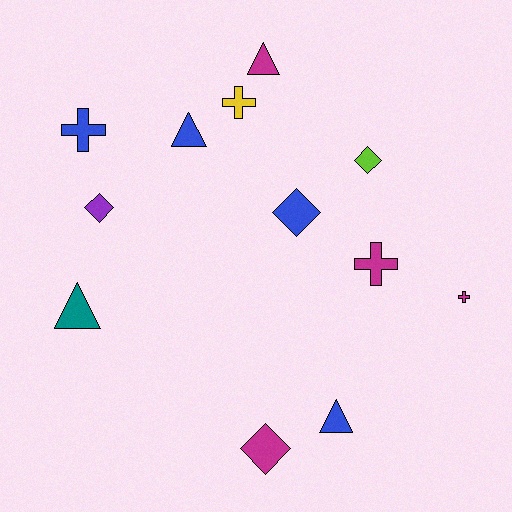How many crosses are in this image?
There are 4 crosses.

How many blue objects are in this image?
There are 4 blue objects.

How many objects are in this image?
There are 12 objects.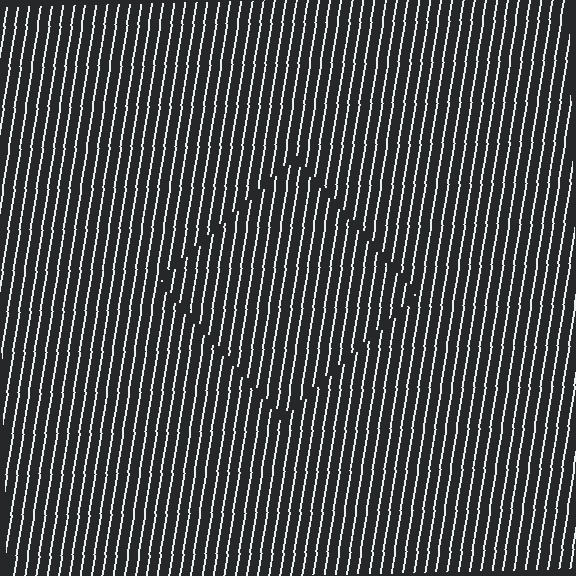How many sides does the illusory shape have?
4 sides — the line-ends trace a square.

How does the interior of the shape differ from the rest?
The interior of the shape contains the same grating, shifted by half a period — the contour is defined by the phase discontinuity where line-ends from the inner and outer gratings abut.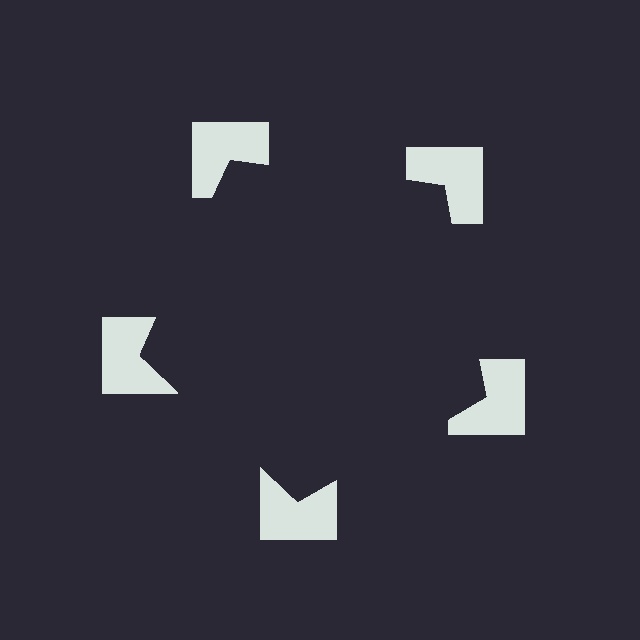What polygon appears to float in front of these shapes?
An illusory pentagon — its edges are inferred from the aligned wedge cuts in the notched squares, not physically drawn.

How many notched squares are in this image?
There are 5 — one at each vertex of the illusory pentagon.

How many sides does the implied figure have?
5 sides.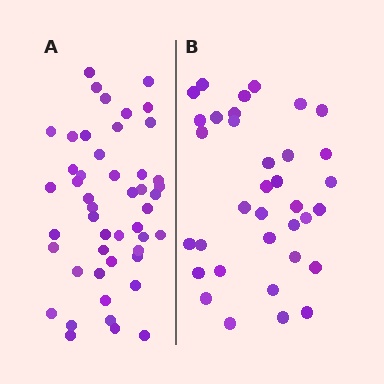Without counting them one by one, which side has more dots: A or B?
Region A (the left region) has more dots.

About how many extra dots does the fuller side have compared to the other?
Region A has approximately 15 more dots than region B.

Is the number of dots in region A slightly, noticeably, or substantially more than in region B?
Region A has noticeably more, but not dramatically so. The ratio is roughly 1.4 to 1.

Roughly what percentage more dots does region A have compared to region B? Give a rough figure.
About 35% more.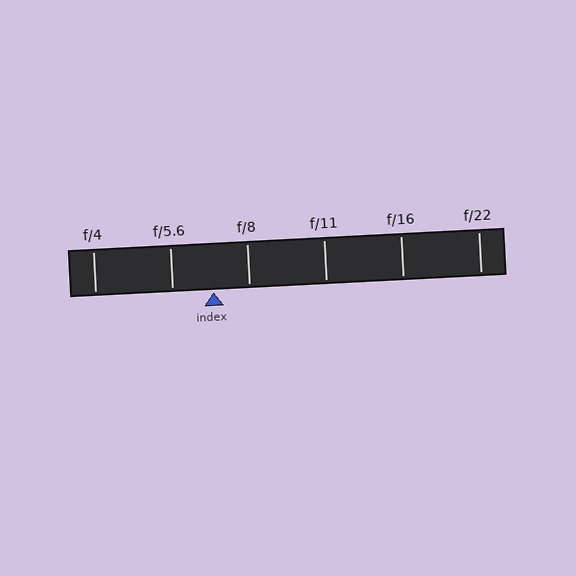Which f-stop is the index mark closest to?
The index mark is closest to f/8.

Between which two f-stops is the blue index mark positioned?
The index mark is between f/5.6 and f/8.